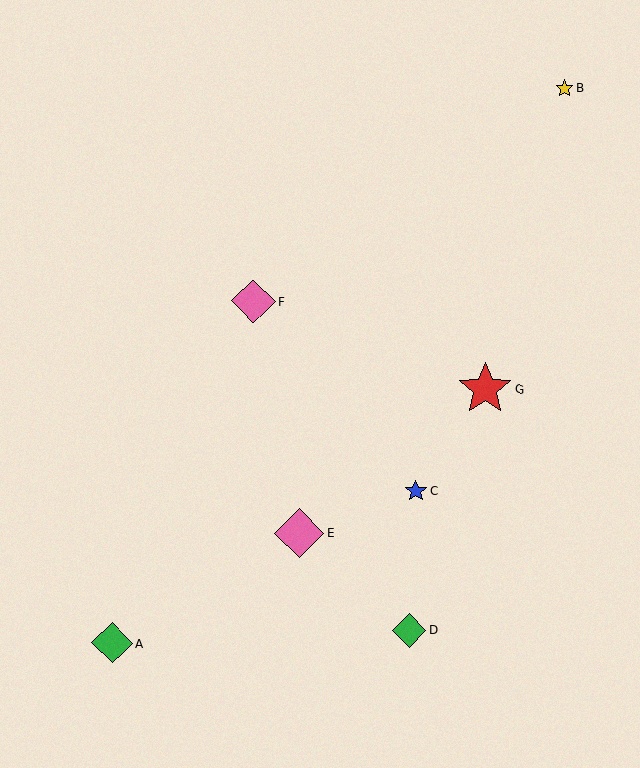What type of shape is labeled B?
Shape B is a yellow star.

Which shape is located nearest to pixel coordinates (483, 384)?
The red star (labeled G) at (485, 389) is nearest to that location.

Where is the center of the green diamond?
The center of the green diamond is at (112, 643).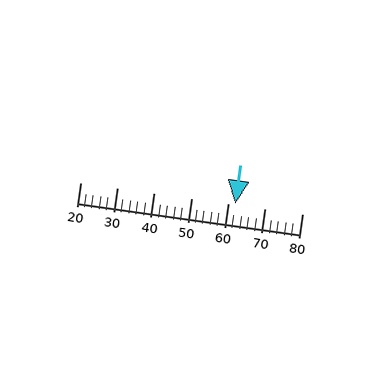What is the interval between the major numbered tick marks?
The major tick marks are spaced 10 units apart.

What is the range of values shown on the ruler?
The ruler shows values from 20 to 80.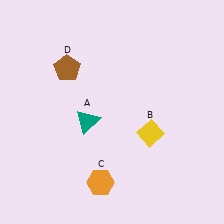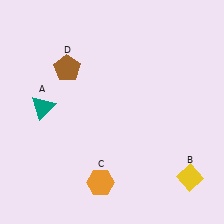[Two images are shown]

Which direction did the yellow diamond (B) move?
The yellow diamond (B) moved down.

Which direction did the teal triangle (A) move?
The teal triangle (A) moved left.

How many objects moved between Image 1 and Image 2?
2 objects moved between the two images.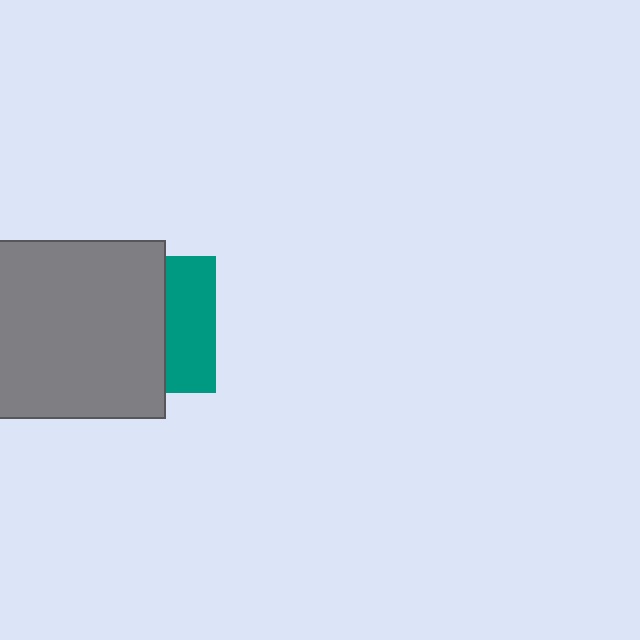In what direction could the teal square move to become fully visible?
The teal square could move right. That would shift it out from behind the gray square entirely.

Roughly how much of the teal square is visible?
A small part of it is visible (roughly 37%).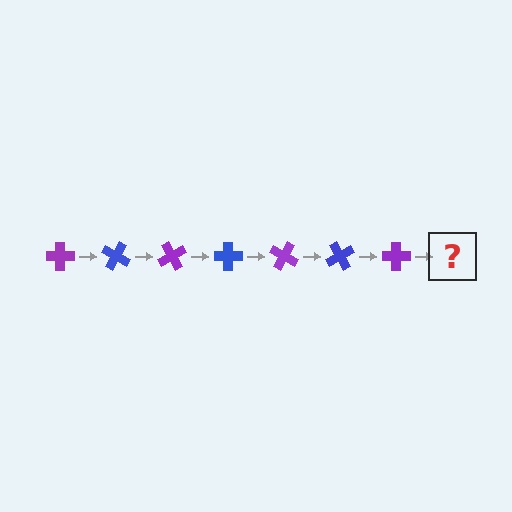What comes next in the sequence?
The next element should be a blue cross, rotated 210 degrees from the start.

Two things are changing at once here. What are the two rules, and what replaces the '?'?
The two rules are that it rotates 30 degrees each step and the color cycles through purple and blue. The '?' should be a blue cross, rotated 210 degrees from the start.